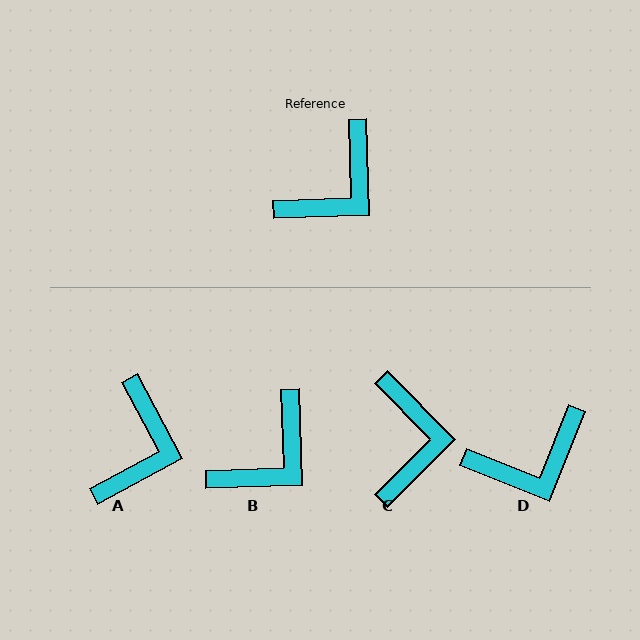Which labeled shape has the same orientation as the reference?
B.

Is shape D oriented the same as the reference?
No, it is off by about 24 degrees.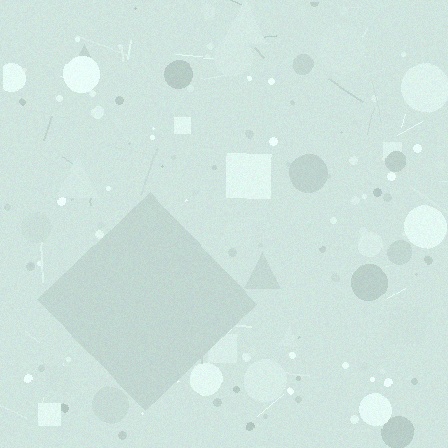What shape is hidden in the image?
A diamond is hidden in the image.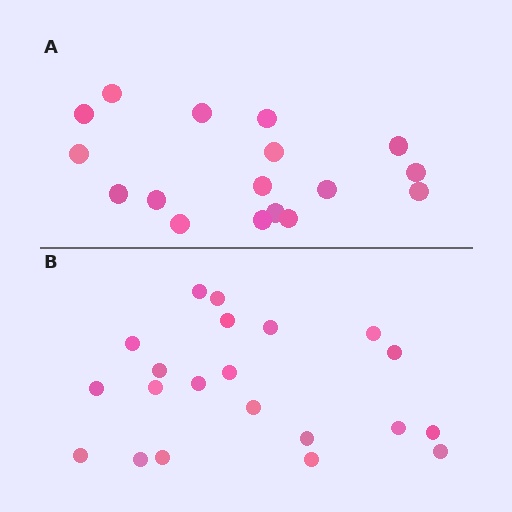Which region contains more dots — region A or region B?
Region B (the bottom region) has more dots.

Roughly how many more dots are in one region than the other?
Region B has about 4 more dots than region A.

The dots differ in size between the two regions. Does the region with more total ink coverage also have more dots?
No. Region A has more total ink coverage because its dots are larger, but region B actually contains more individual dots. Total area can be misleading — the number of items is what matters here.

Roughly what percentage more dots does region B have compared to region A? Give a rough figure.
About 25% more.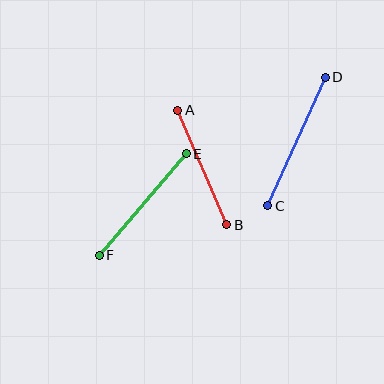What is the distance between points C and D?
The distance is approximately 141 pixels.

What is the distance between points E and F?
The distance is approximately 134 pixels.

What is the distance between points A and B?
The distance is approximately 125 pixels.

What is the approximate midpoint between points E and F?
The midpoint is at approximately (143, 204) pixels.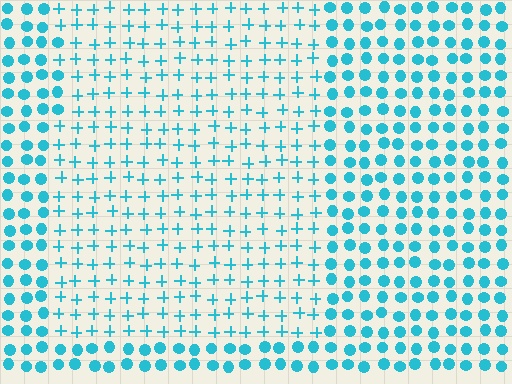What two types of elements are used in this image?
The image uses plus signs inside the rectangle region and circles outside it.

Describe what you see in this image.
The image is filled with small cyan elements arranged in a uniform grid. A rectangle-shaped region contains plus signs, while the surrounding area contains circles. The boundary is defined purely by the change in element shape.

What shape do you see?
I see a rectangle.